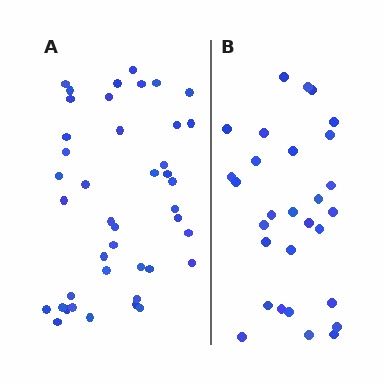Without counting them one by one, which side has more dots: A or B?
Region A (the left region) has more dots.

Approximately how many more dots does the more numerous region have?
Region A has approximately 15 more dots than region B.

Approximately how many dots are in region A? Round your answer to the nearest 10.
About 40 dots. (The exact count is 42, which rounds to 40.)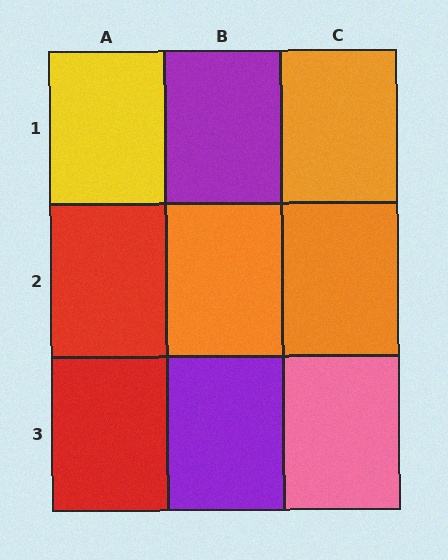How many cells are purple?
2 cells are purple.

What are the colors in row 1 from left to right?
Yellow, purple, orange.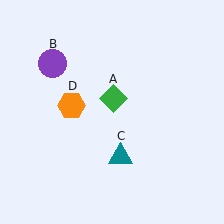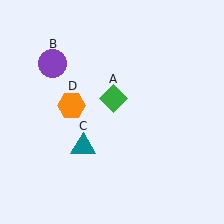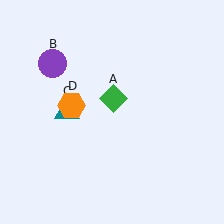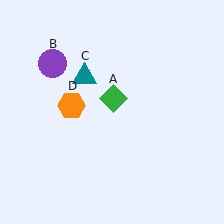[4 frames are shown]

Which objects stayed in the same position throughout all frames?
Green diamond (object A) and purple circle (object B) and orange hexagon (object D) remained stationary.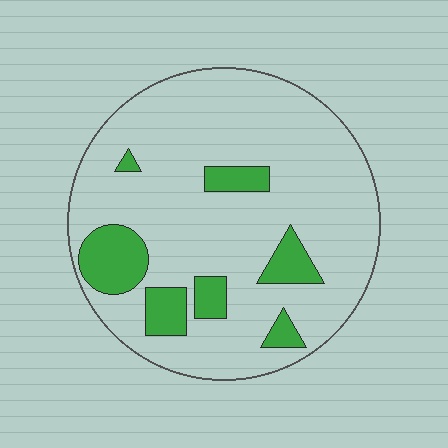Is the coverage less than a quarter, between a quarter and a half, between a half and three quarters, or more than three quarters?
Less than a quarter.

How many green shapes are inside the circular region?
7.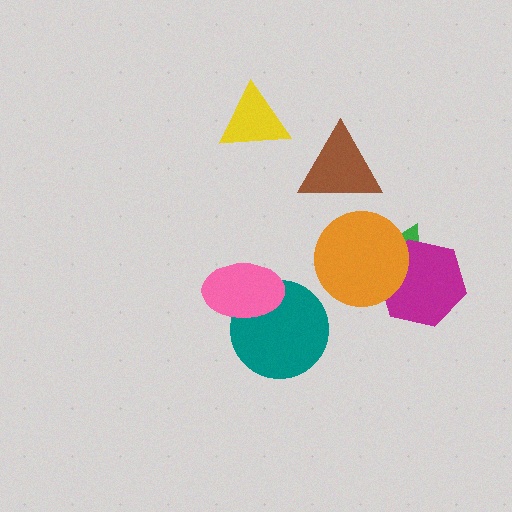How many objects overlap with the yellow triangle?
0 objects overlap with the yellow triangle.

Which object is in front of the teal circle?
The pink ellipse is in front of the teal circle.